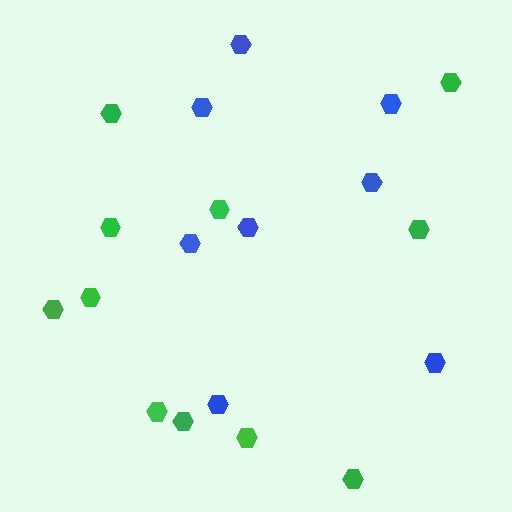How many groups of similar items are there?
There are 2 groups: one group of blue hexagons (8) and one group of green hexagons (11).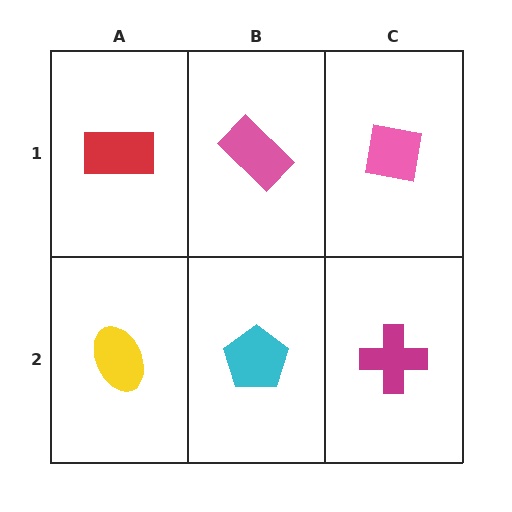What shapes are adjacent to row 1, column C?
A magenta cross (row 2, column C), a pink rectangle (row 1, column B).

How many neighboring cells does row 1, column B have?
3.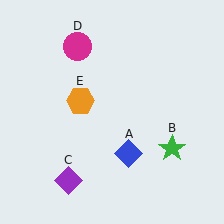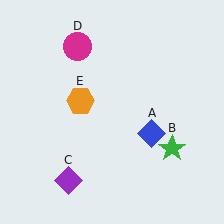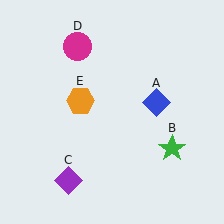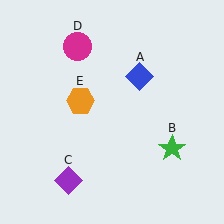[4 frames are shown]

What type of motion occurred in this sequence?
The blue diamond (object A) rotated counterclockwise around the center of the scene.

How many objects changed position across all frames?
1 object changed position: blue diamond (object A).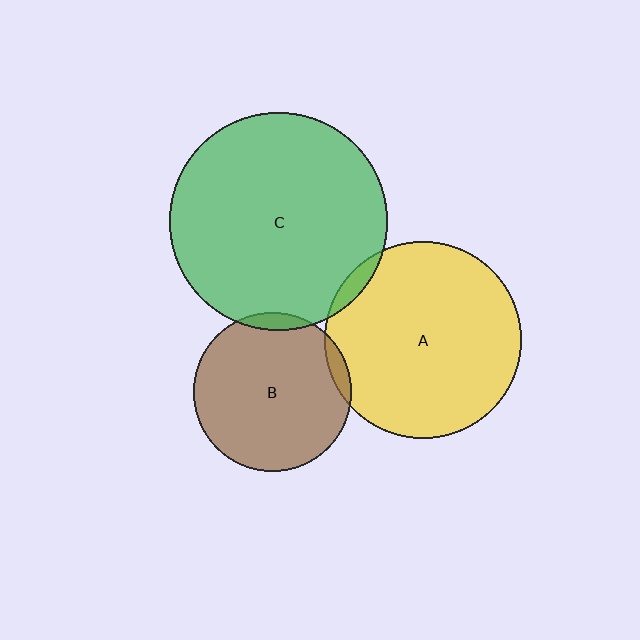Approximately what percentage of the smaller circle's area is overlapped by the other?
Approximately 5%.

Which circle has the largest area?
Circle C (green).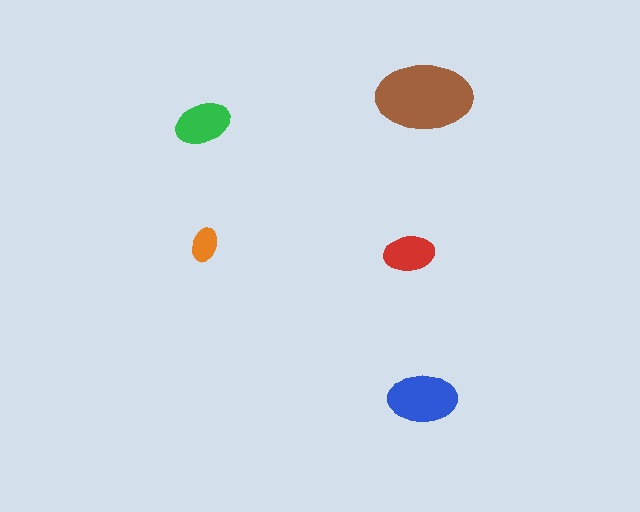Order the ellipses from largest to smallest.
the brown one, the blue one, the green one, the red one, the orange one.